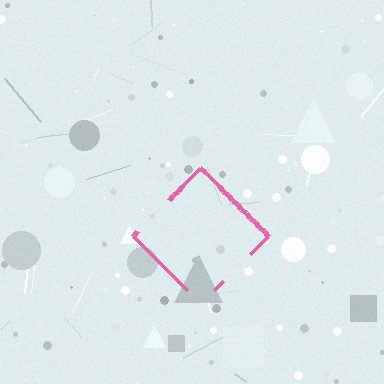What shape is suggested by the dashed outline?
The dashed outline suggests a diamond.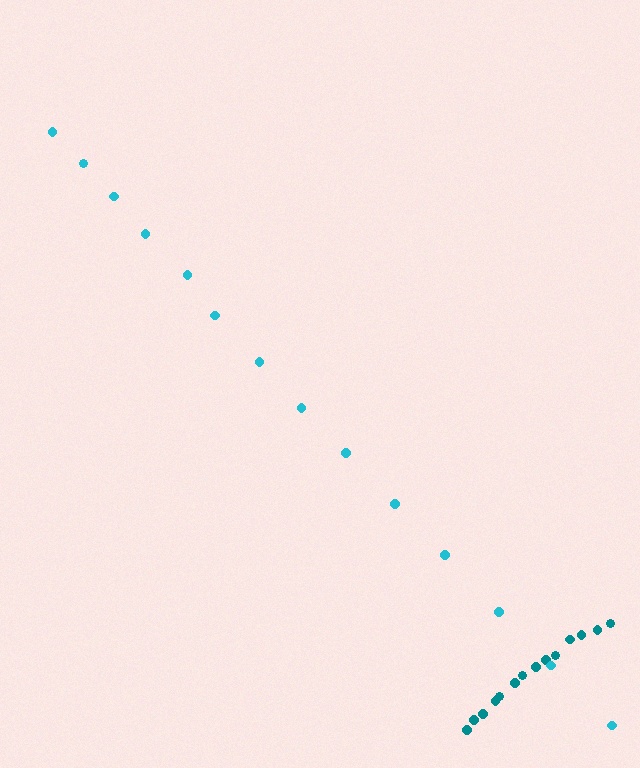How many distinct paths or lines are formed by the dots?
There are 2 distinct paths.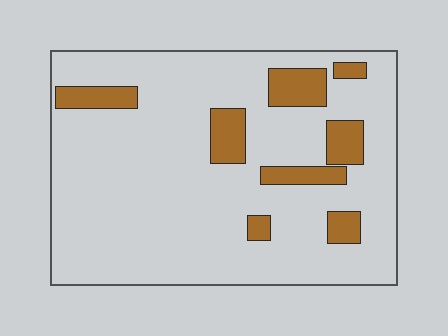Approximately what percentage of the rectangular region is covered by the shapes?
Approximately 15%.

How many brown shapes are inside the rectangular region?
8.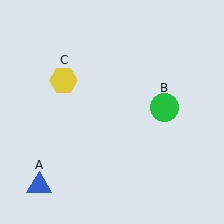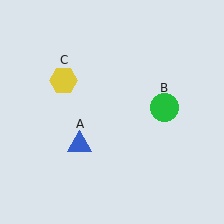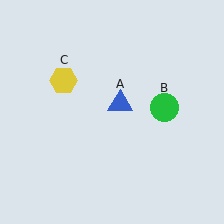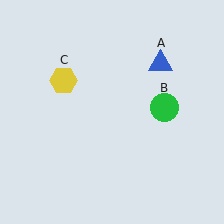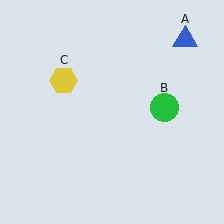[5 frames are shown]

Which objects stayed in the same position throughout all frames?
Green circle (object B) and yellow hexagon (object C) remained stationary.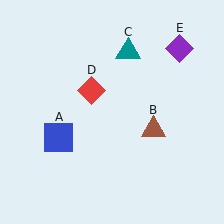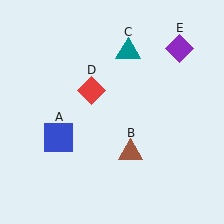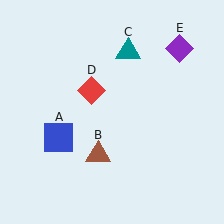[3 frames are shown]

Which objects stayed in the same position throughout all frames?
Blue square (object A) and teal triangle (object C) and red diamond (object D) and purple diamond (object E) remained stationary.